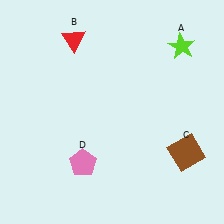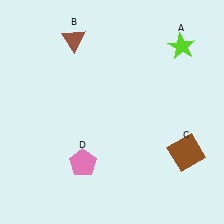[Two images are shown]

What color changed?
The triangle (B) changed from red in Image 1 to brown in Image 2.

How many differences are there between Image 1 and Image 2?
There is 1 difference between the two images.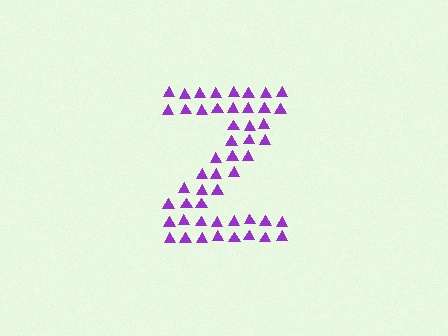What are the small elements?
The small elements are triangles.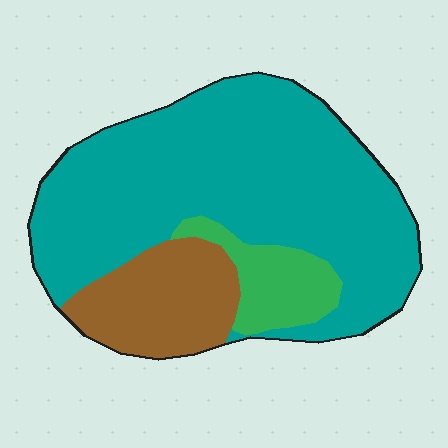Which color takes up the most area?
Teal, at roughly 70%.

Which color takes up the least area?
Green, at roughly 10%.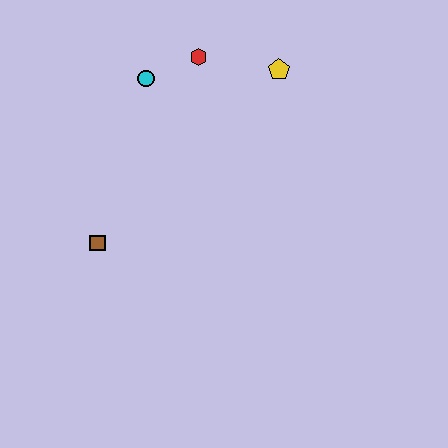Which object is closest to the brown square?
The cyan circle is closest to the brown square.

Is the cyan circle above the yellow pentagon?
No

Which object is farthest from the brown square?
The yellow pentagon is farthest from the brown square.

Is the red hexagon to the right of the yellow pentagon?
No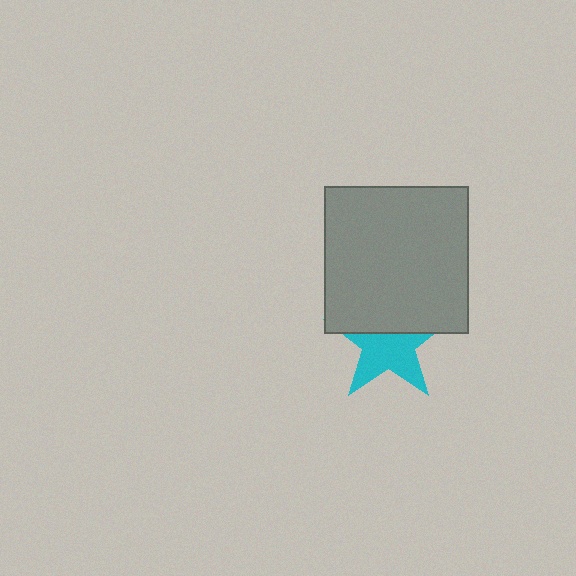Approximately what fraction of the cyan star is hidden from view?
Roughly 43% of the cyan star is hidden behind the gray rectangle.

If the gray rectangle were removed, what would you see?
You would see the complete cyan star.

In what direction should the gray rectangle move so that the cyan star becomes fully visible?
The gray rectangle should move up. That is the shortest direction to clear the overlap and leave the cyan star fully visible.